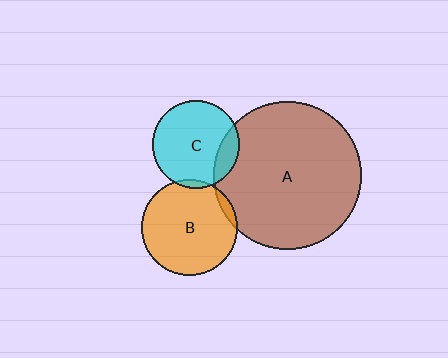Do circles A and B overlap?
Yes.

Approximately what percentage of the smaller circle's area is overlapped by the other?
Approximately 5%.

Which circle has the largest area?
Circle A (brown).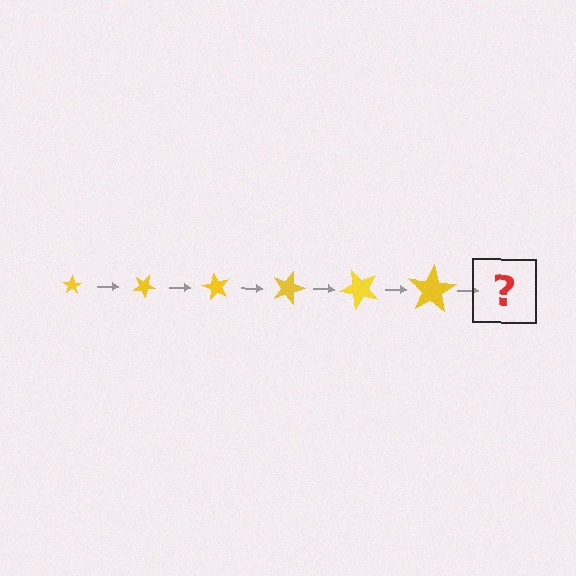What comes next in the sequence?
The next element should be a star, larger than the previous one and rotated 180 degrees from the start.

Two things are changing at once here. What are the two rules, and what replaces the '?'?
The two rules are that the star grows larger each step and it rotates 30 degrees each step. The '?' should be a star, larger than the previous one and rotated 180 degrees from the start.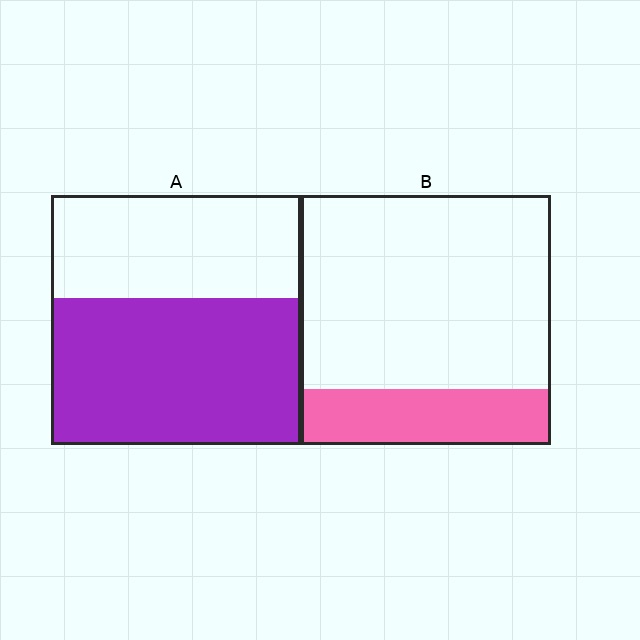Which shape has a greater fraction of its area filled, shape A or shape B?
Shape A.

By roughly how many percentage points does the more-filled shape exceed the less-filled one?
By roughly 35 percentage points (A over B).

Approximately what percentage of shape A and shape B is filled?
A is approximately 60% and B is approximately 20%.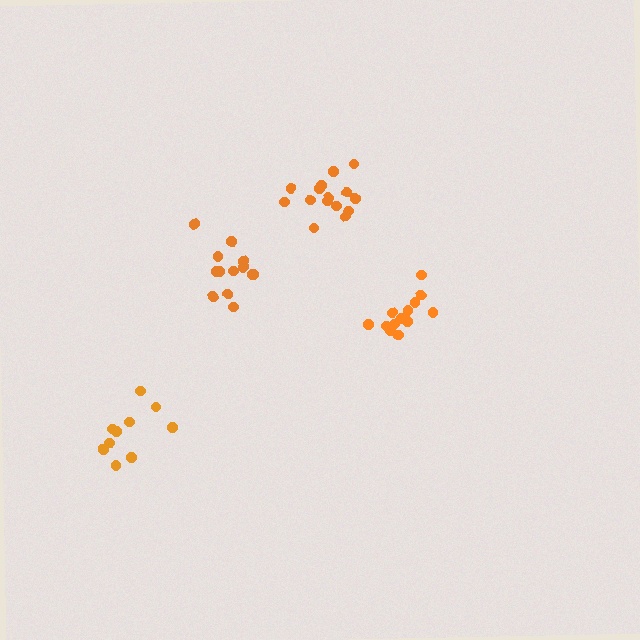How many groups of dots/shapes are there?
There are 4 groups.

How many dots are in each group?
Group 1: 15 dots, Group 2: 10 dots, Group 3: 13 dots, Group 4: 13 dots (51 total).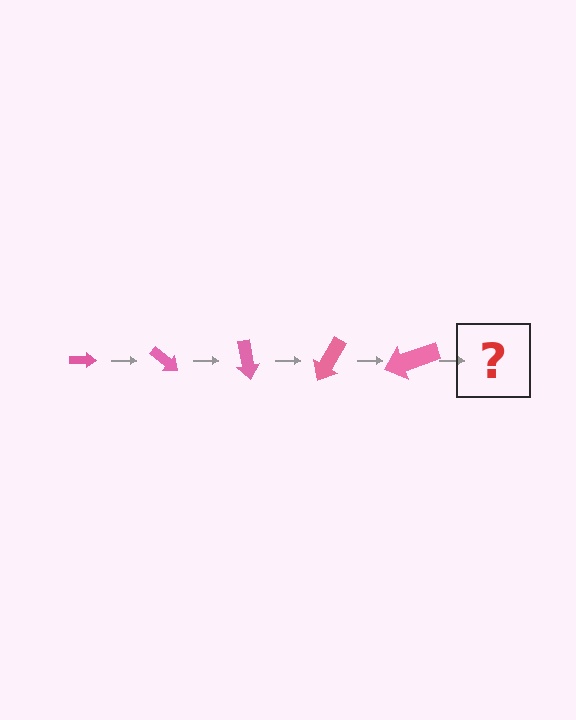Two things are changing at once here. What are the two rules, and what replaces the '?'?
The two rules are that the arrow grows larger each step and it rotates 40 degrees each step. The '?' should be an arrow, larger than the previous one and rotated 200 degrees from the start.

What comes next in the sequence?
The next element should be an arrow, larger than the previous one and rotated 200 degrees from the start.